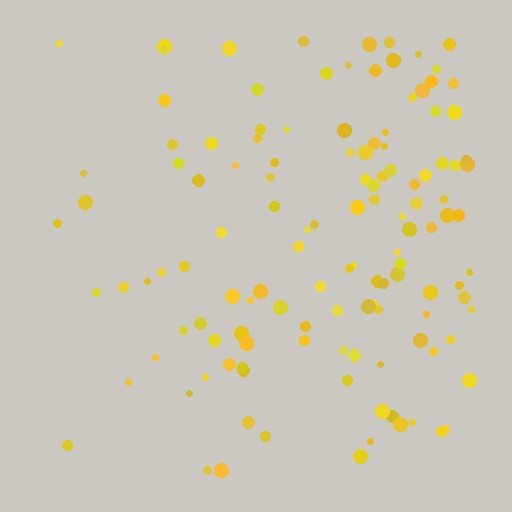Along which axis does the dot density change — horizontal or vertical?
Horizontal.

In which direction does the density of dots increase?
From left to right, with the right side densest.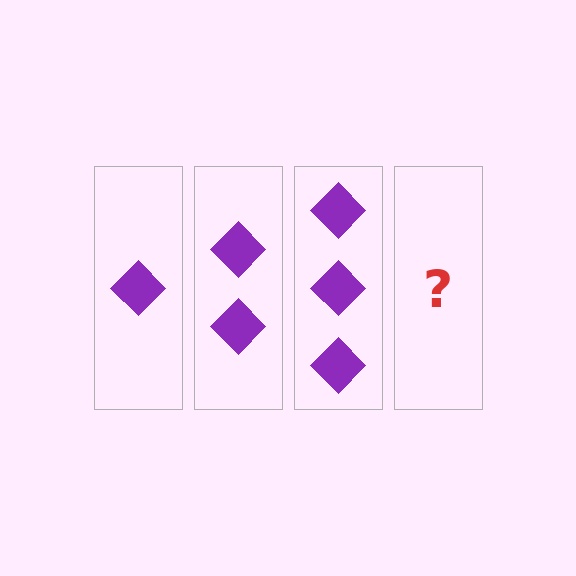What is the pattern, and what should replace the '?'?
The pattern is that each step adds one more diamond. The '?' should be 4 diamonds.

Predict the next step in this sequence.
The next step is 4 diamonds.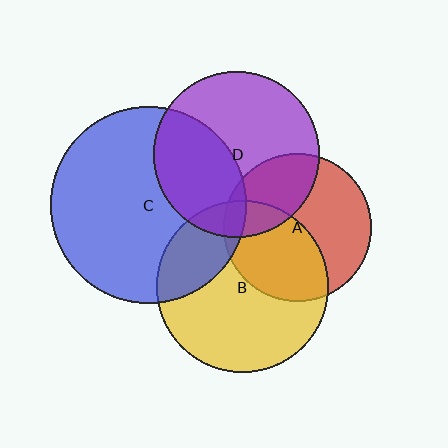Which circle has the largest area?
Circle C (blue).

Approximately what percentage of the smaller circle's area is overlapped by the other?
Approximately 40%.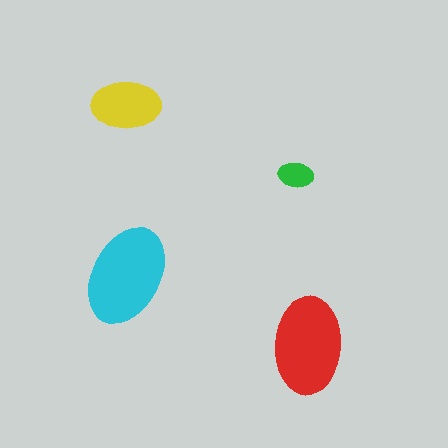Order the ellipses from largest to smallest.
the cyan one, the red one, the yellow one, the green one.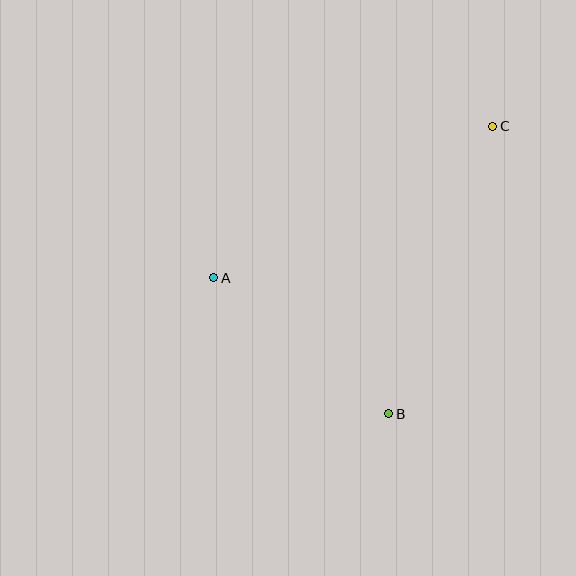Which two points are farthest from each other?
Points A and C are farthest from each other.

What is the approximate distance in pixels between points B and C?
The distance between B and C is approximately 306 pixels.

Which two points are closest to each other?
Points A and B are closest to each other.